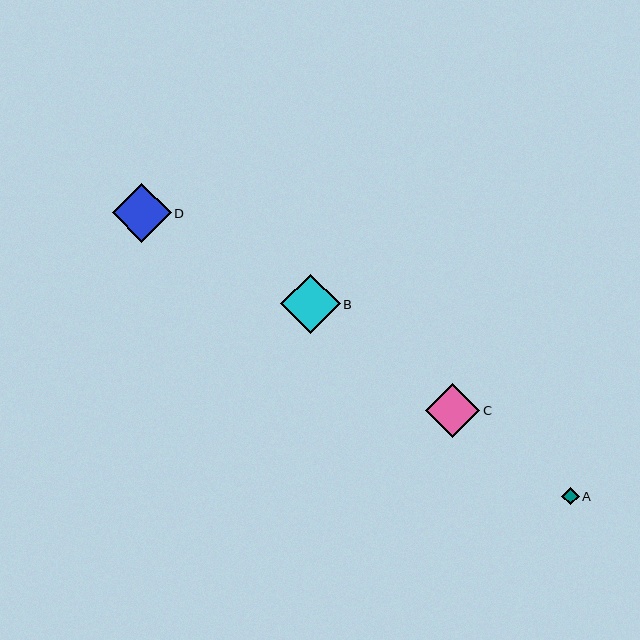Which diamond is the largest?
Diamond B is the largest with a size of approximately 59 pixels.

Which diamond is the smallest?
Diamond A is the smallest with a size of approximately 18 pixels.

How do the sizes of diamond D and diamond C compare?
Diamond D and diamond C are approximately the same size.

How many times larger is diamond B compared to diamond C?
Diamond B is approximately 1.1 times the size of diamond C.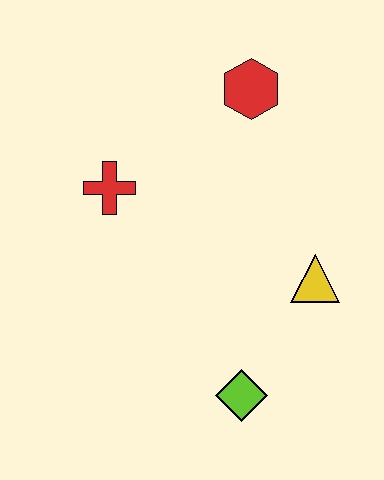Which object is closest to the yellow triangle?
The lime diamond is closest to the yellow triangle.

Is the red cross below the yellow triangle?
No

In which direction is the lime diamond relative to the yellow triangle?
The lime diamond is below the yellow triangle.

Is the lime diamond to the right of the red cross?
Yes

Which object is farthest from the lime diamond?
The red hexagon is farthest from the lime diamond.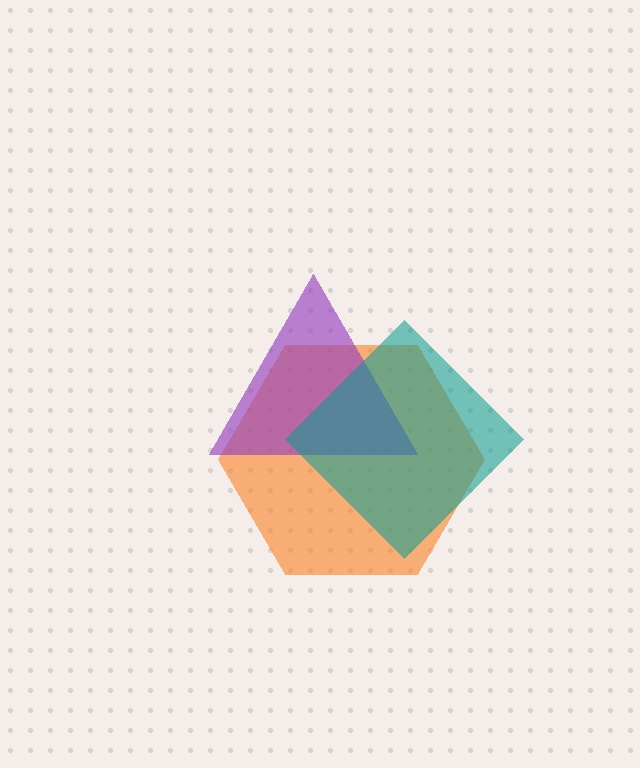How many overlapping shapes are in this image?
There are 3 overlapping shapes in the image.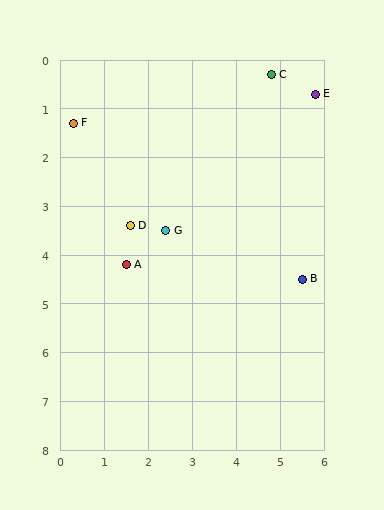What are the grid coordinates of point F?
Point F is at approximately (0.3, 1.3).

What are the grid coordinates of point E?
Point E is at approximately (5.8, 0.7).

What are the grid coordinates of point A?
Point A is at approximately (1.5, 4.2).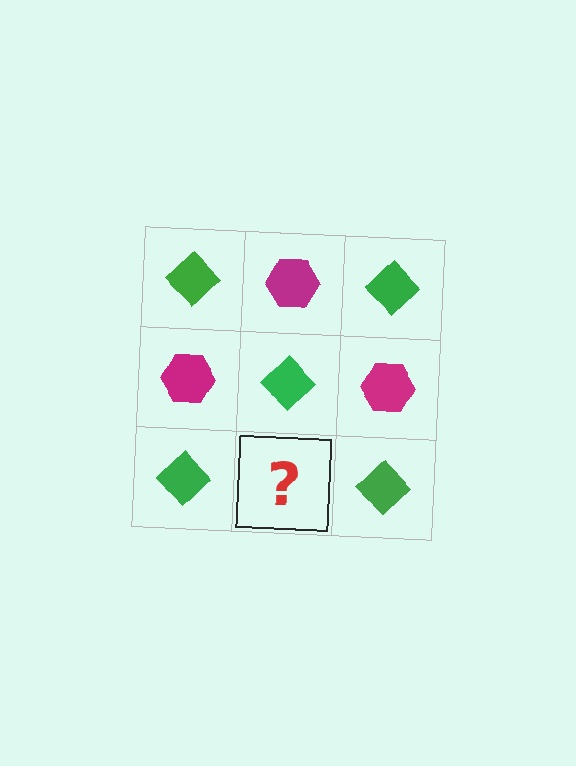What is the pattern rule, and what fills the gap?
The rule is that it alternates green diamond and magenta hexagon in a checkerboard pattern. The gap should be filled with a magenta hexagon.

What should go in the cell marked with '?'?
The missing cell should contain a magenta hexagon.